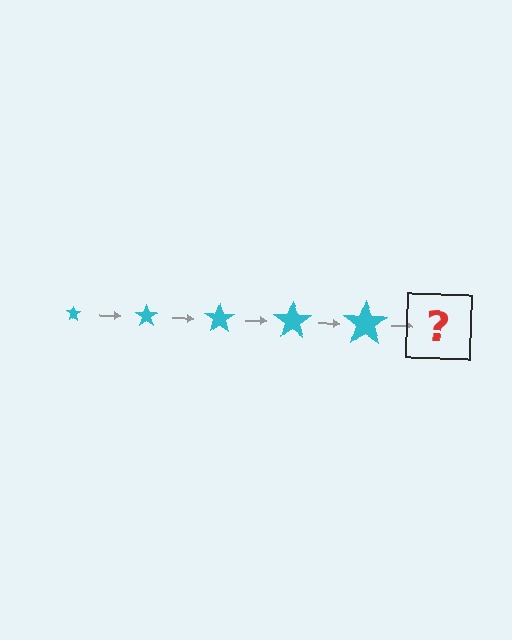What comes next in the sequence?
The next element should be a cyan star, larger than the previous one.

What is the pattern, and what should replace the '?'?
The pattern is that the star gets progressively larger each step. The '?' should be a cyan star, larger than the previous one.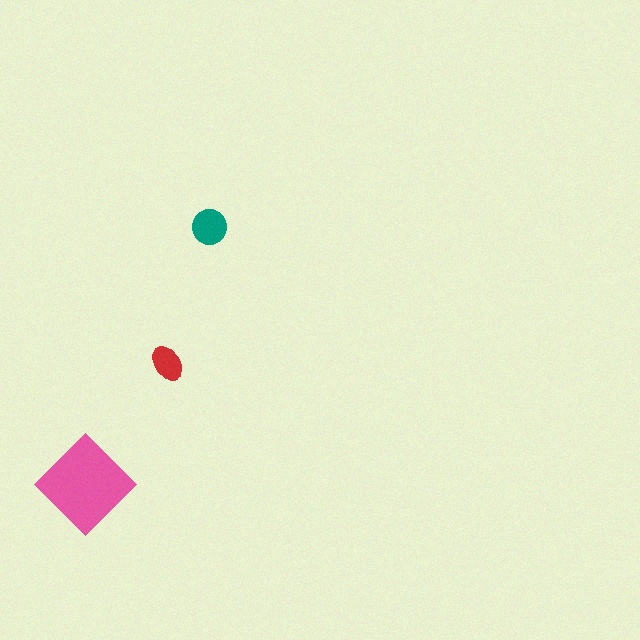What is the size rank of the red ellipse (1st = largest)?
3rd.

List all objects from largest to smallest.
The pink diamond, the teal circle, the red ellipse.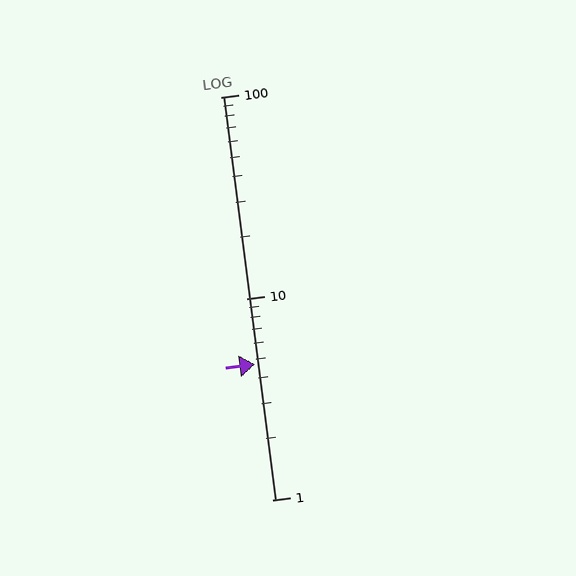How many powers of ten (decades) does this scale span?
The scale spans 2 decades, from 1 to 100.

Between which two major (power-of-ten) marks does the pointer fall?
The pointer is between 1 and 10.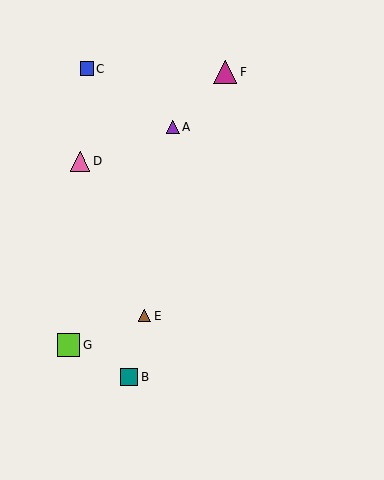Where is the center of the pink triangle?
The center of the pink triangle is at (80, 161).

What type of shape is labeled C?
Shape C is a blue square.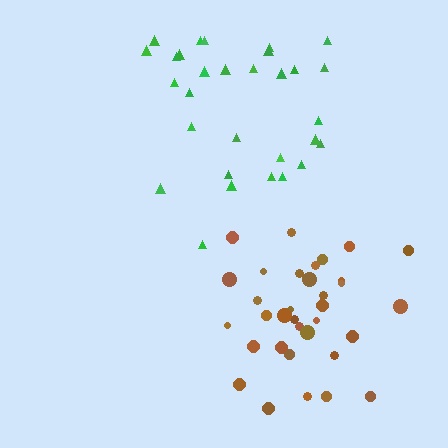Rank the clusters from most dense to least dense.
brown, green.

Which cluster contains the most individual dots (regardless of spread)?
Brown (34).